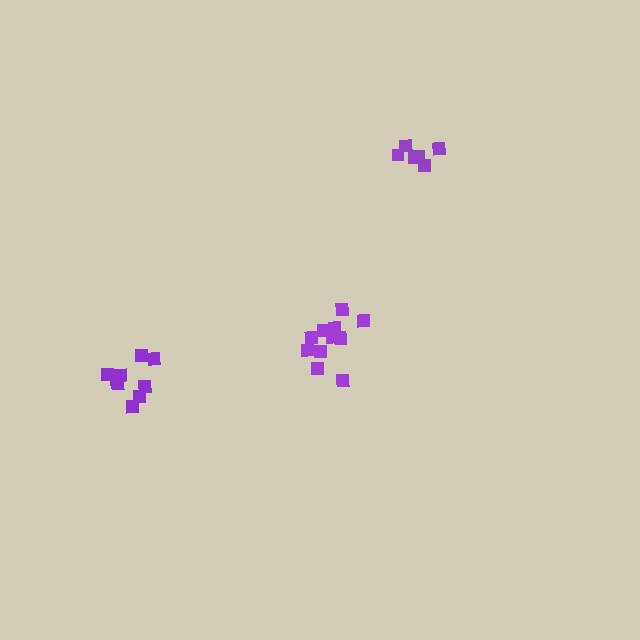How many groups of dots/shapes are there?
There are 3 groups.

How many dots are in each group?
Group 1: 12 dots, Group 2: 6 dots, Group 3: 9 dots (27 total).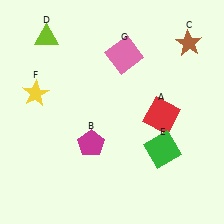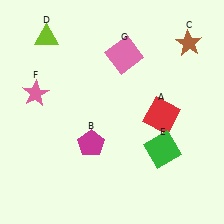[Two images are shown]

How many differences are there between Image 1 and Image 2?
There is 1 difference between the two images.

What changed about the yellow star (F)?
In Image 1, F is yellow. In Image 2, it changed to pink.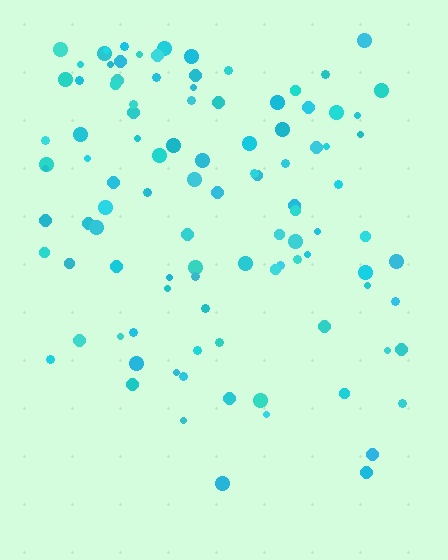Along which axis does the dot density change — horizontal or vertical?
Vertical.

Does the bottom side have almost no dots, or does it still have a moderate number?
Still a moderate number, just noticeably fewer than the top.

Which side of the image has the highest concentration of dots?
The top.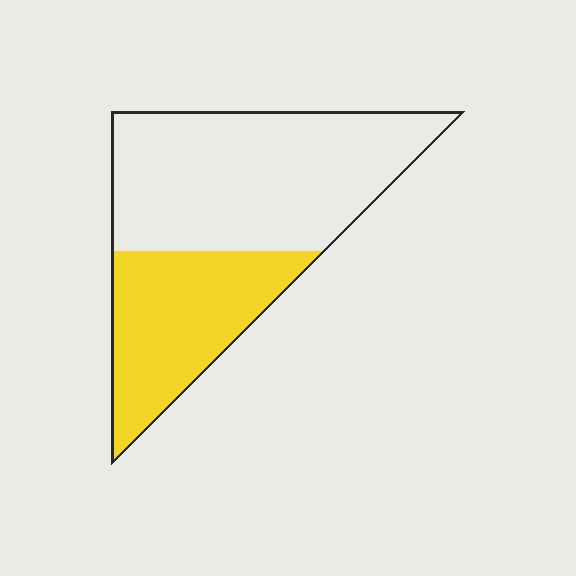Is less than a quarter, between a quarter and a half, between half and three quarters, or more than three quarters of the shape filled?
Between a quarter and a half.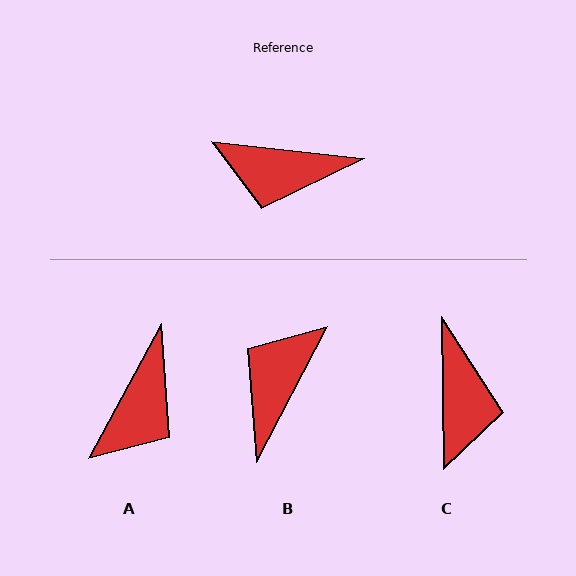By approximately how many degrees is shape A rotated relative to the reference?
Approximately 68 degrees counter-clockwise.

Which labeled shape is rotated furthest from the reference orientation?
B, about 112 degrees away.